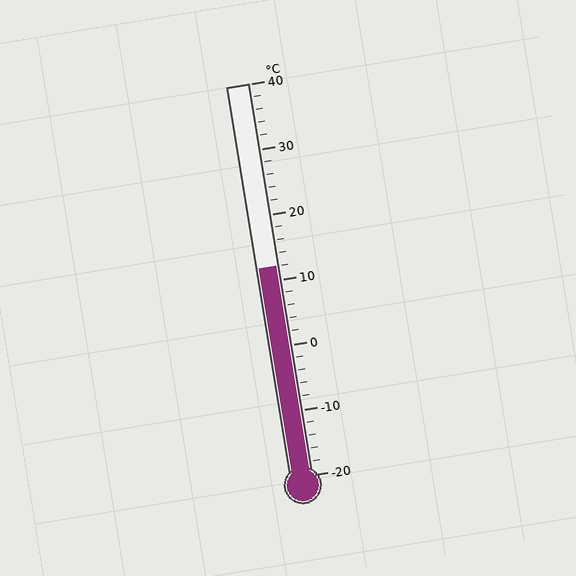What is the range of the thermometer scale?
The thermometer scale ranges from -20°C to 40°C.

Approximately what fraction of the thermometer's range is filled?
The thermometer is filled to approximately 55% of its range.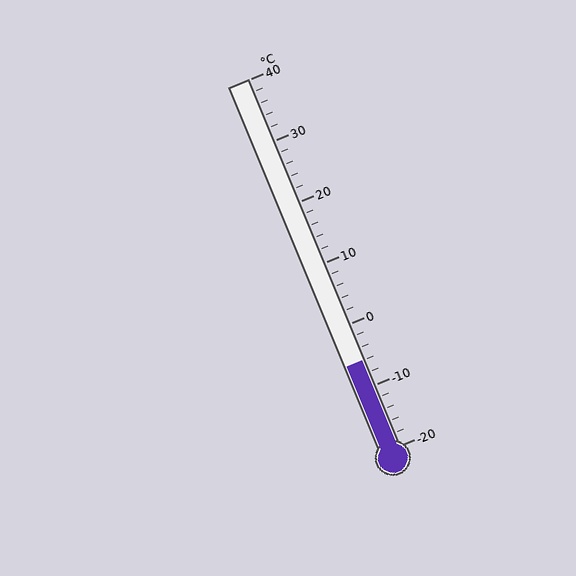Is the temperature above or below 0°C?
The temperature is below 0°C.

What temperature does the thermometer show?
The thermometer shows approximately -6°C.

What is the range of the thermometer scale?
The thermometer scale ranges from -20°C to 40°C.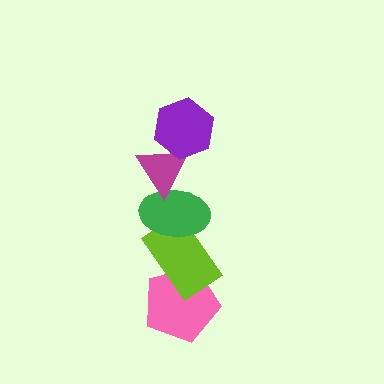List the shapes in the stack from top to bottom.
From top to bottom: the purple hexagon, the magenta triangle, the green ellipse, the lime rectangle, the pink pentagon.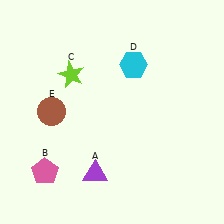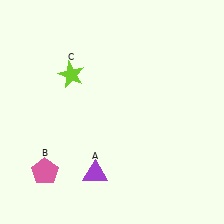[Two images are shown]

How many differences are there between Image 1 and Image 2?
There are 2 differences between the two images.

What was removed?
The brown circle (E), the cyan hexagon (D) were removed in Image 2.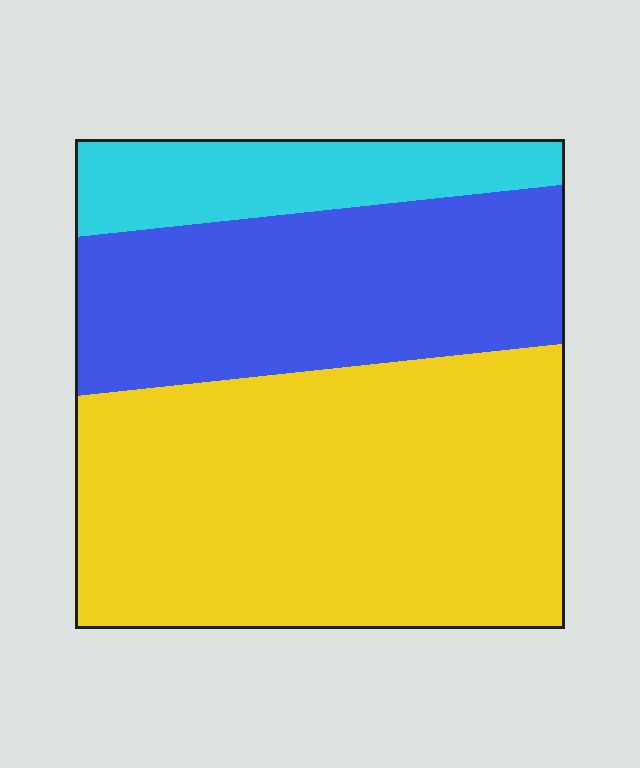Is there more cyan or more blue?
Blue.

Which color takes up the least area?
Cyan, at roughly 15%.